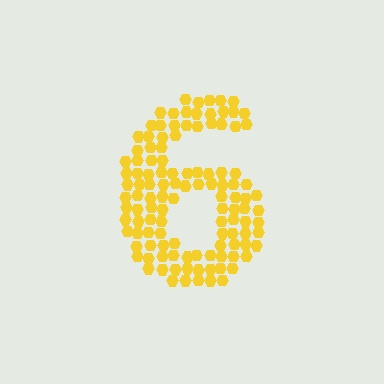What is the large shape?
The large shape is the digit 6.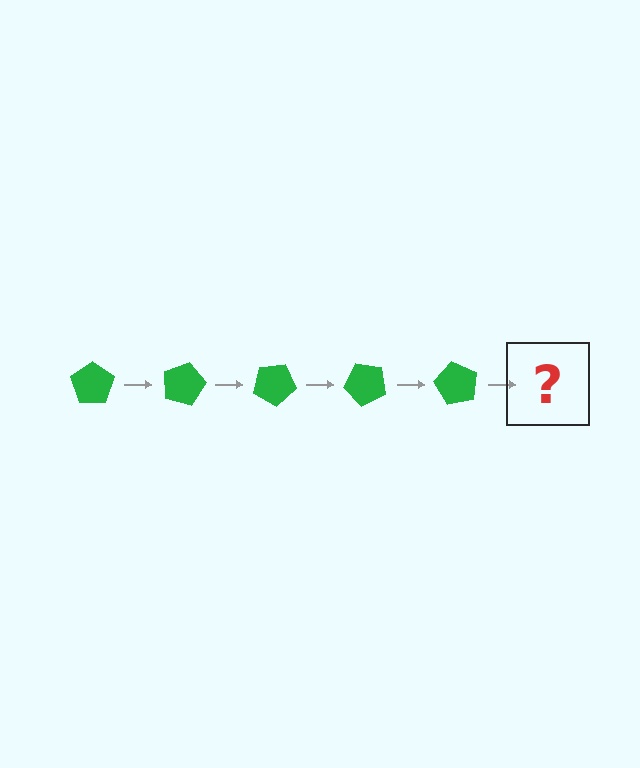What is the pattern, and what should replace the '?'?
The pattern is that the pentagon rotates 15 degrees each step. The '?' should be a green pentagon rotated 75 degrees.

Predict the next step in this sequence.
The next step is a green pentagon rotated 75 degrees.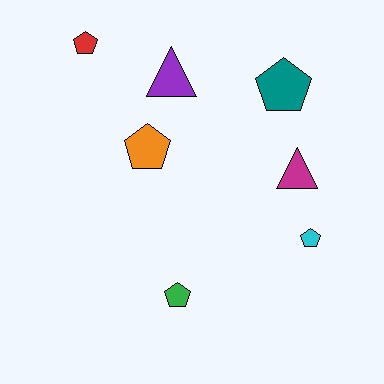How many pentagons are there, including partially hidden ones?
There are 5 pentagons.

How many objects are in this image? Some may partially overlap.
There are 7 objects.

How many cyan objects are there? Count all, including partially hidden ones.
There is 1 cyan object.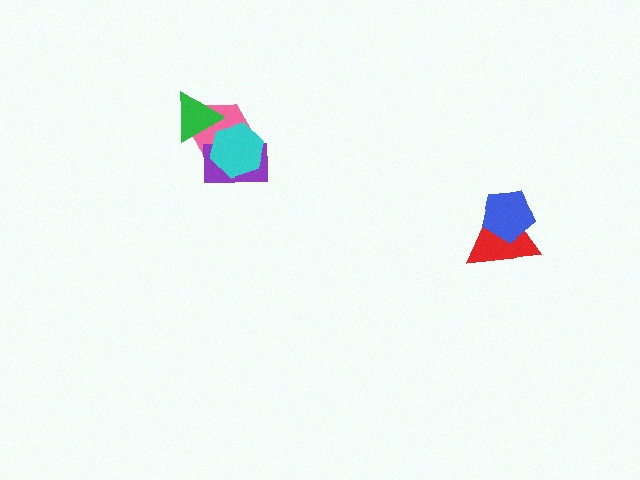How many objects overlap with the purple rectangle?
2 objects overlap with the purple rectangle.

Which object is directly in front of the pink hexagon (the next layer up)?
The green triangle is directly in front of the pink hexagon.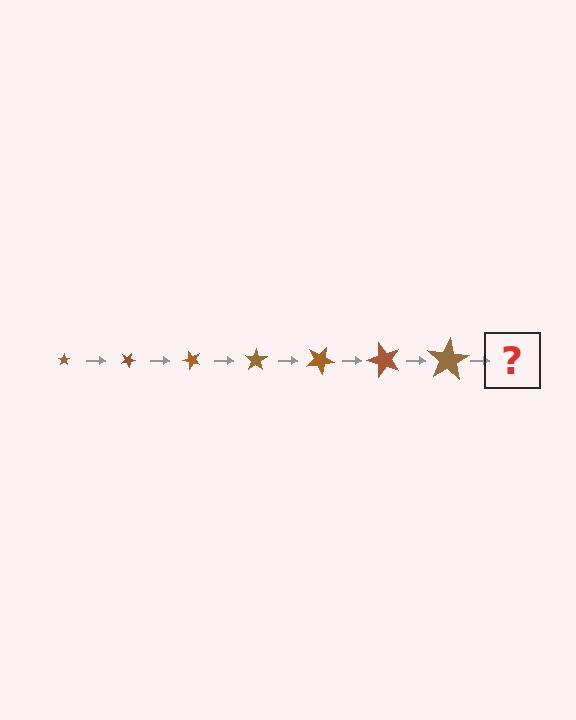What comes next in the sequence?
The next element should be a star, larger than the previous one and rotated 175 degrees from the start.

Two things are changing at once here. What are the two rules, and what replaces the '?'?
The two rules are that the star grows larger each step and it rotates 25 degrees each step. The '?' should be a star, larger than the previous one and rotated 175 degrees from the start.